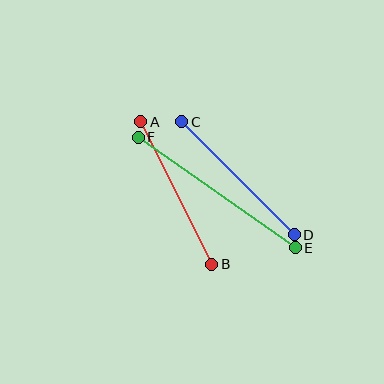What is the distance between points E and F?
The distance is approximately 192 pixels.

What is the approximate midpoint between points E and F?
The midpoint is at approximately (217, 192) pixels.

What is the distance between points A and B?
The distance is approximately 159 pixels.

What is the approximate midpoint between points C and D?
The midpoint is at approximately (238, 178) pixels.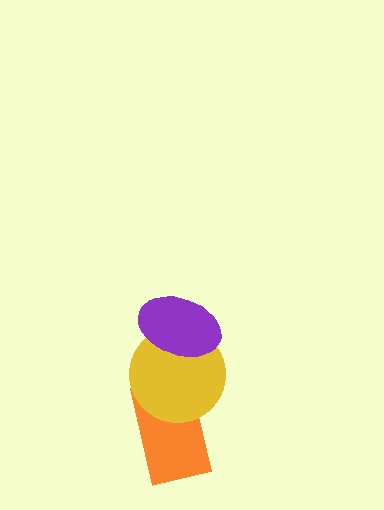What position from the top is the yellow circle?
The yellow circle is 2nd from the top.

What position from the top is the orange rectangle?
The orange rectangle is 3rd from the top.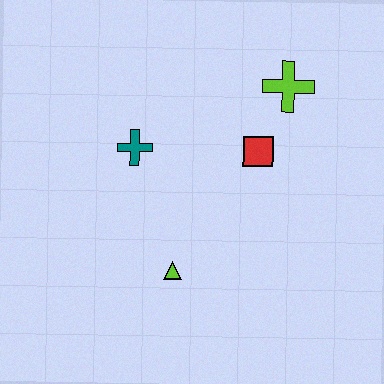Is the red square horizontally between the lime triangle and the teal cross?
No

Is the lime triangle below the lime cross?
Yes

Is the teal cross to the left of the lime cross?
Yes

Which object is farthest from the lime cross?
The lime triangle is farthest from the lime cross.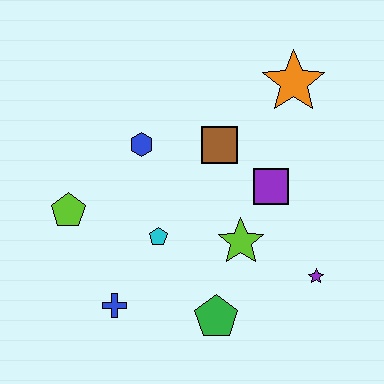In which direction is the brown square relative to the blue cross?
The brown square is above the blue cross.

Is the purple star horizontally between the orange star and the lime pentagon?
No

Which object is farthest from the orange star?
The blue cross is farthest from the orange star.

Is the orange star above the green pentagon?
Yes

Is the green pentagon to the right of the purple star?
No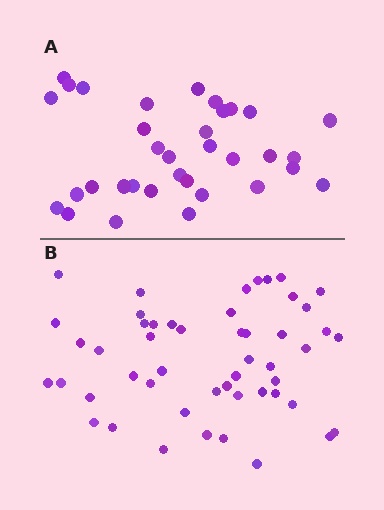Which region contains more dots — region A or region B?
Region B (the bottom region) has more dots.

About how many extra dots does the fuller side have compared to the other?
Region B has approximately 15 more dots than region A.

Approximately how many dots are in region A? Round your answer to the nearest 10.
About 30 dots. (The exact count is 34, which rounds to 30.)